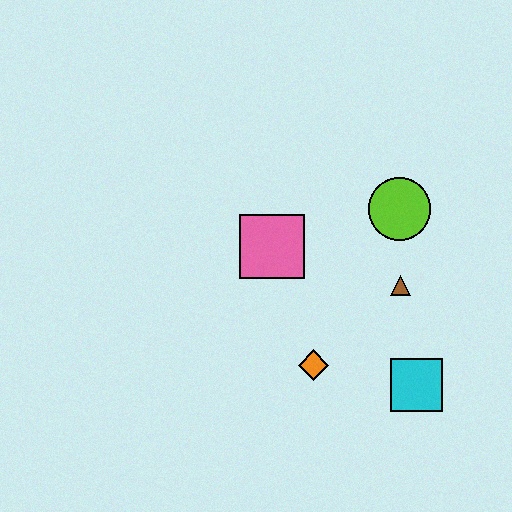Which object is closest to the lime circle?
The brown triangle is closest to the lime circle.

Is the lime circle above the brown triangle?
Yes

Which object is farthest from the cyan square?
The pink square is farthest from the cyan square.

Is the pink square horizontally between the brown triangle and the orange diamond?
No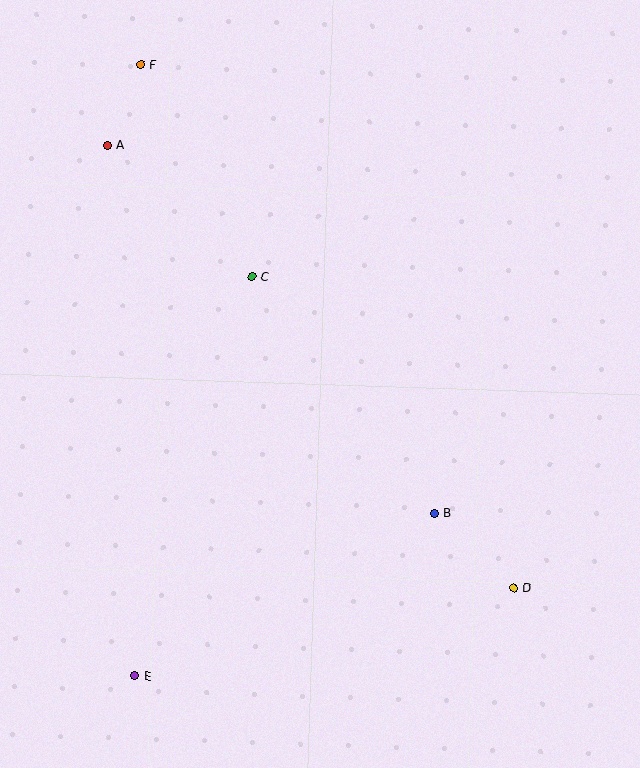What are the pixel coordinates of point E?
Point E is at (135, 676).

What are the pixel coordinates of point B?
Point B is at (434, 513).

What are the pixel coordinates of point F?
Point F is at (140, 65).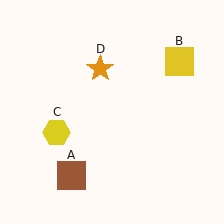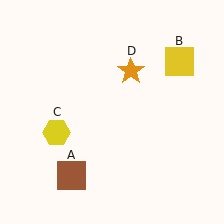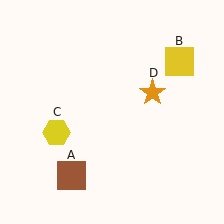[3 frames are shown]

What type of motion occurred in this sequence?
The orange star (object D) rotated clockwise around the center of the scene.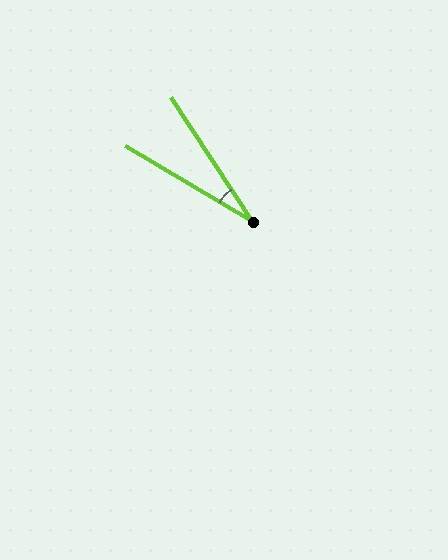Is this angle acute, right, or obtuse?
It is acute.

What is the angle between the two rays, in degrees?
Approximately 26 degrees.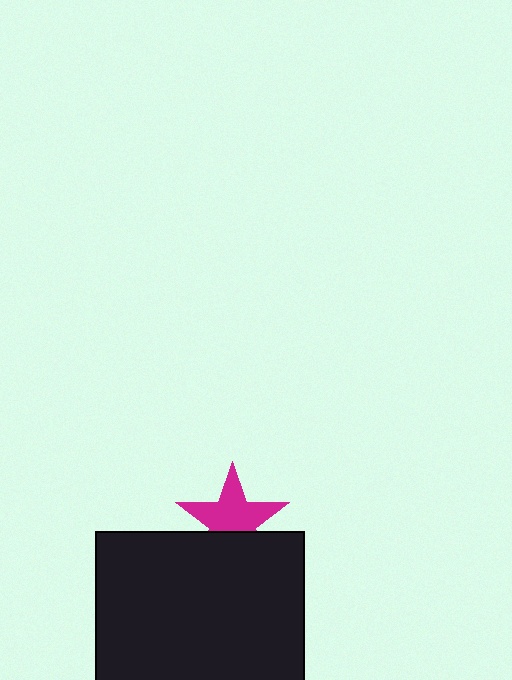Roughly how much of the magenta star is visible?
Most of it is visible (roughly 67%).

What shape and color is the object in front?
The object in front is a black rectangle.